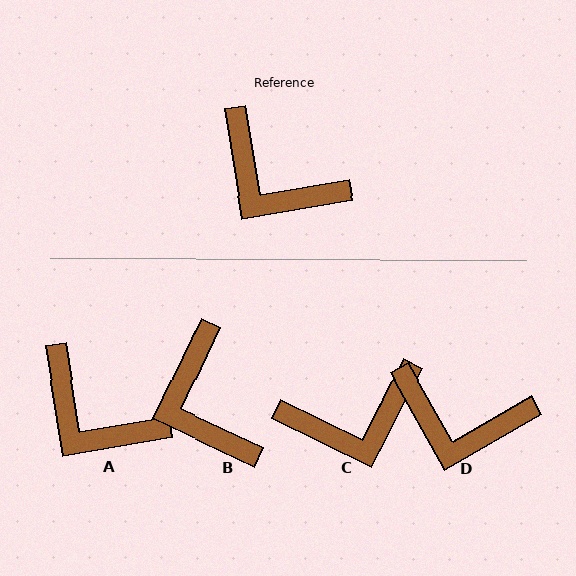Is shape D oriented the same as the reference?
No, it is off by about 21 degrees.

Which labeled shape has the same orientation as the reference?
A.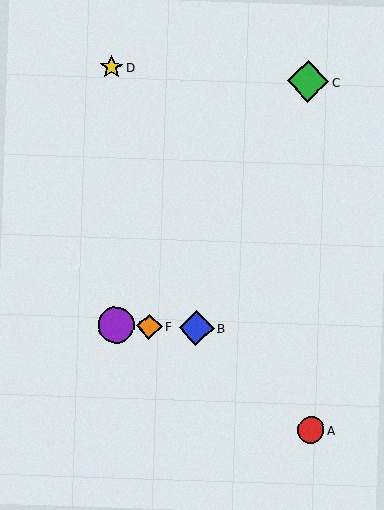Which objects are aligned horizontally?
Objects B, E, F are aligned horizontally.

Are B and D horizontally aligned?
No, B is at y≈328 and D is at y≈68.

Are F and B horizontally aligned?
Yes, both are at y≈327.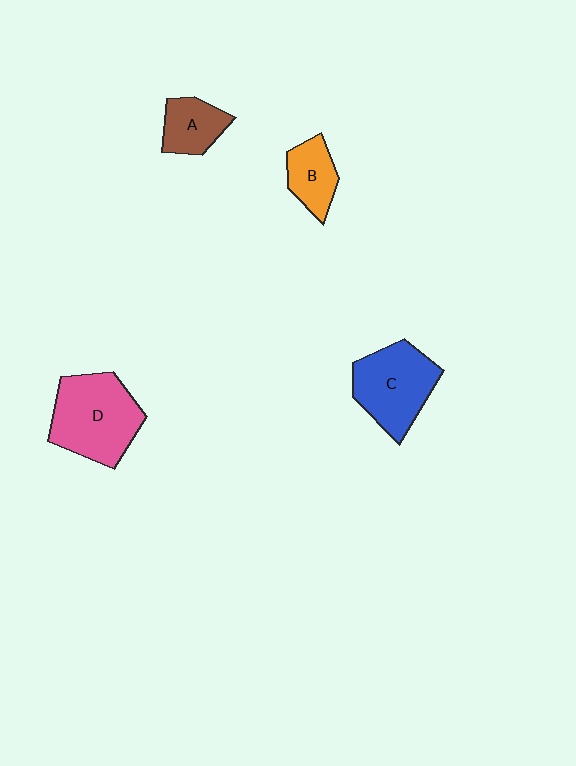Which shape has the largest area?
Shape D (pink).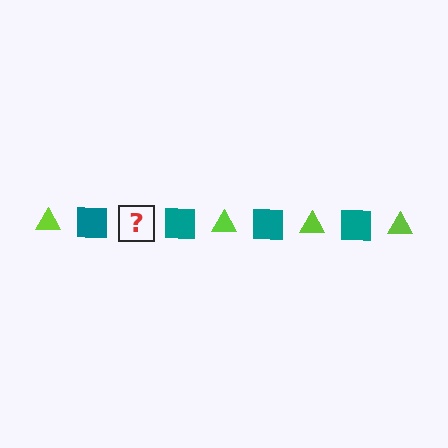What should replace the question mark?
The question mark should be replaced with a lime triangle.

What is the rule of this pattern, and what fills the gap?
The rule is that the pattern alternates between lime triangle and teal square. The gap should be filled with a lime triangle.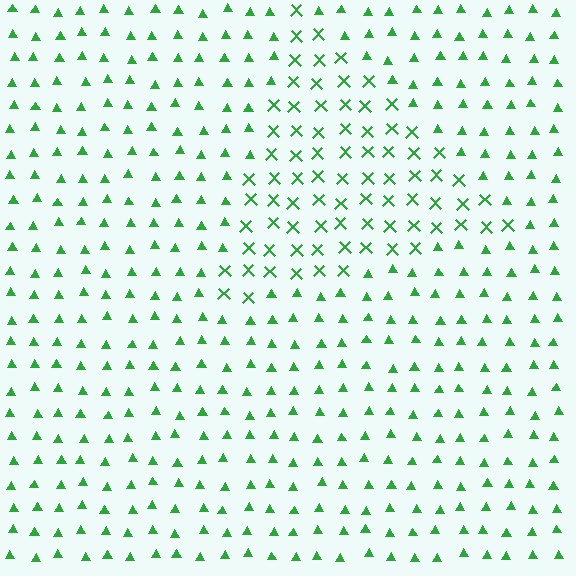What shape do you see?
I see a triangle.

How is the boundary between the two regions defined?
The boundary is defined by a change in element shape: X marks inside vs. triangles outside. All elements share the same color and spacing.